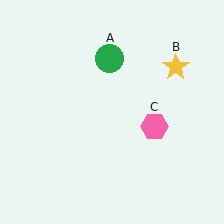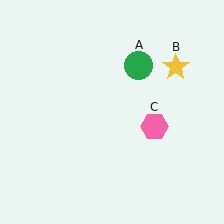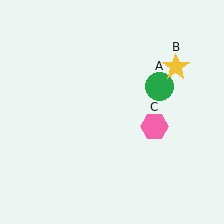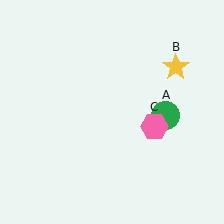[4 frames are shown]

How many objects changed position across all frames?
1 object changed position: green circle (object A).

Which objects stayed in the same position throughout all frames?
Yellow star (object B) and pink hexagon (object C) remained stationary.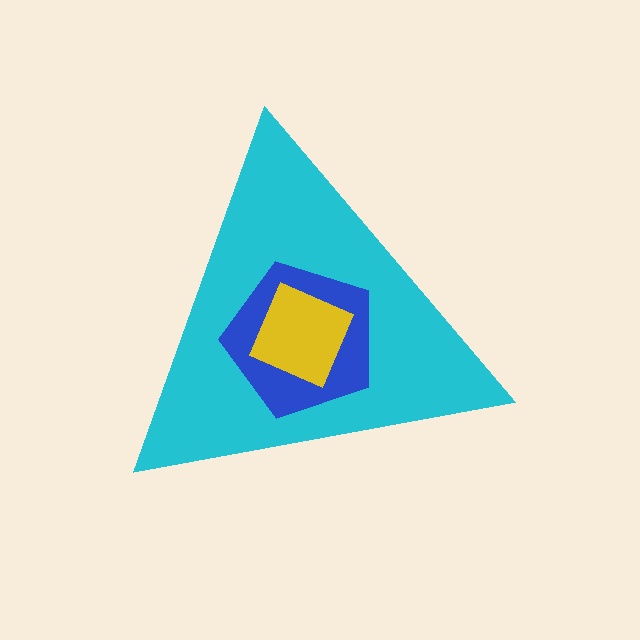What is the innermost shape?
The yellow square.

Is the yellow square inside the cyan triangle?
Yes.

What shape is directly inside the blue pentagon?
The yellow square.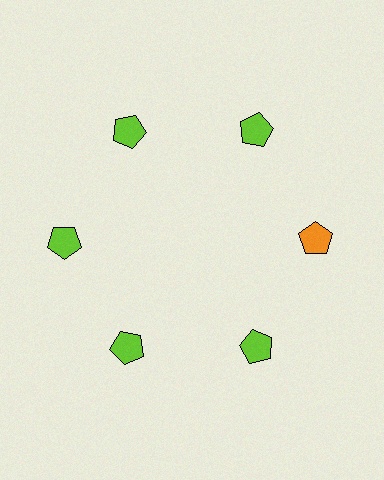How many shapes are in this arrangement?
There are 6 shapes arranged in a ring pattern.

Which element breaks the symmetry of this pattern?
The orange pentagon at roughly the 3 o'clock position breaks the symmetry. All other shapes are lime pentagons.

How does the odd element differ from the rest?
It has a different color: orange instead of lime.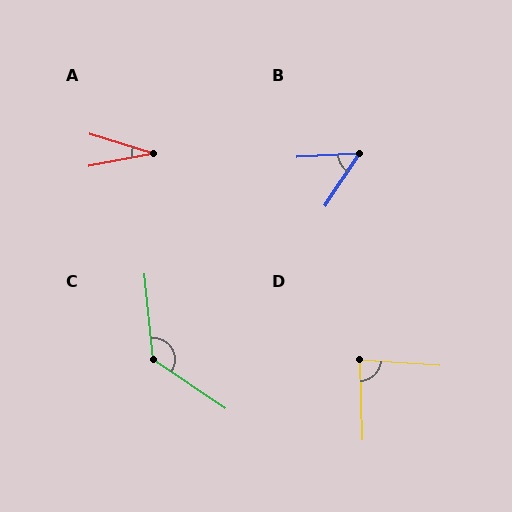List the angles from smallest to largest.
A (28°), B (53°), D (84°), C (130°).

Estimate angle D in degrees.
Approximately 84 degrees.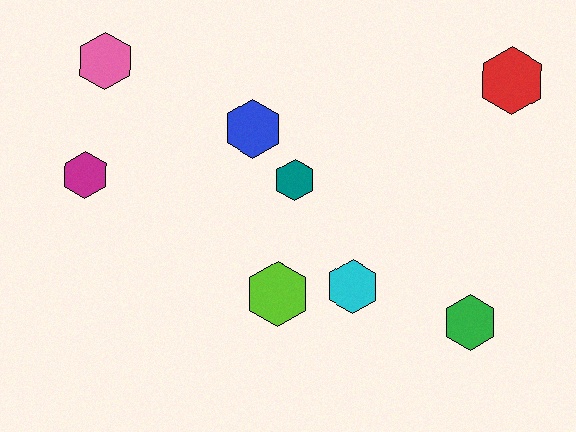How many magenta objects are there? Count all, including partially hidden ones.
There is 1 magenta object.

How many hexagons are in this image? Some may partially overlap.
There are 8 hexagons.